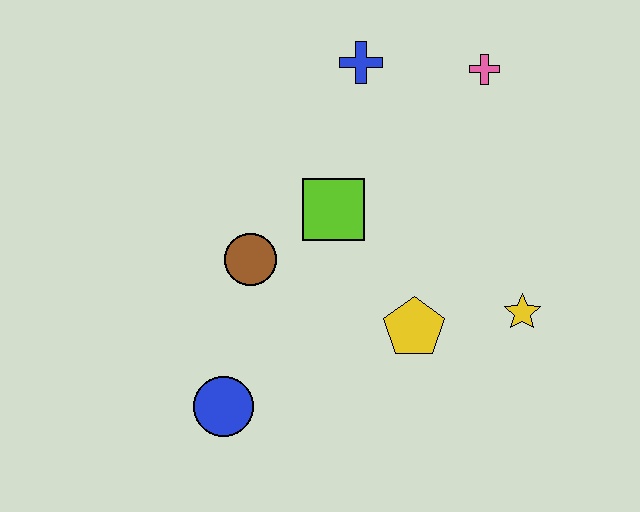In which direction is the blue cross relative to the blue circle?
The blue cross is above the blue circle.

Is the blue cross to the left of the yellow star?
Yes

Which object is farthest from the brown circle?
The pink cross is farthest from the brown circle.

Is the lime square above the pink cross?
No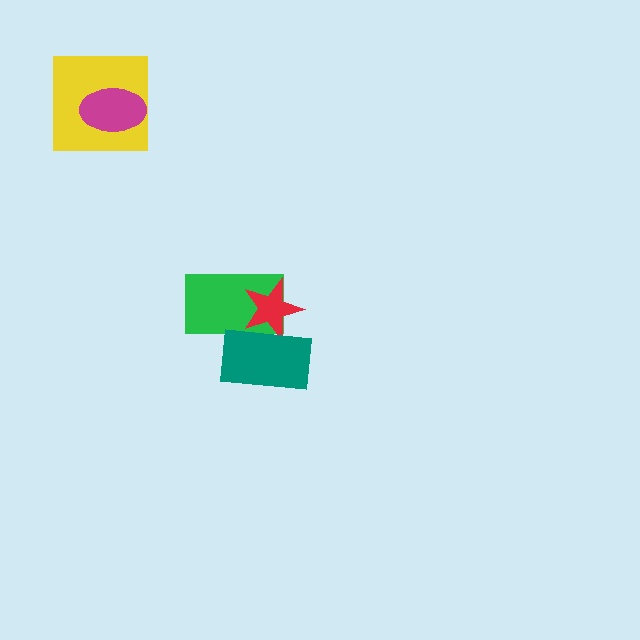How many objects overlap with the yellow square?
1 object overlaps with the yellow square.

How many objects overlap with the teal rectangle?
2 objects overlap with the teal rectangle.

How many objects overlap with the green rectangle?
2 objects overlap with the green rectangle.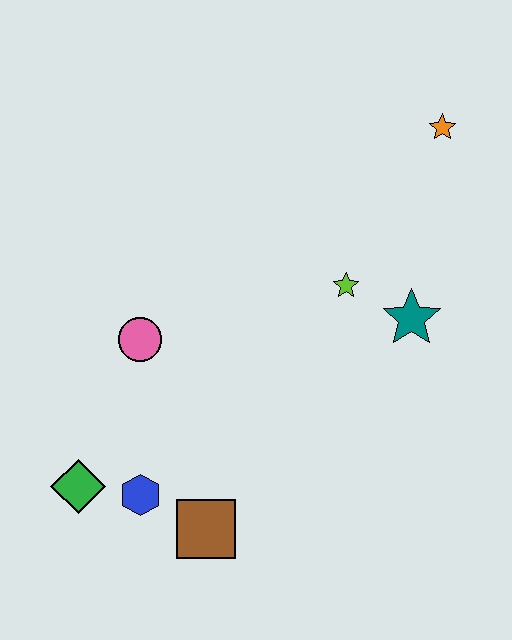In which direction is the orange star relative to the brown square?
The orange star is above the brown square.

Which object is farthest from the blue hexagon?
The orange star is farthest from the blue hexagon.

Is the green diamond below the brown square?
No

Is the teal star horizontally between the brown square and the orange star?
Yes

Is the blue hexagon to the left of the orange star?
Yes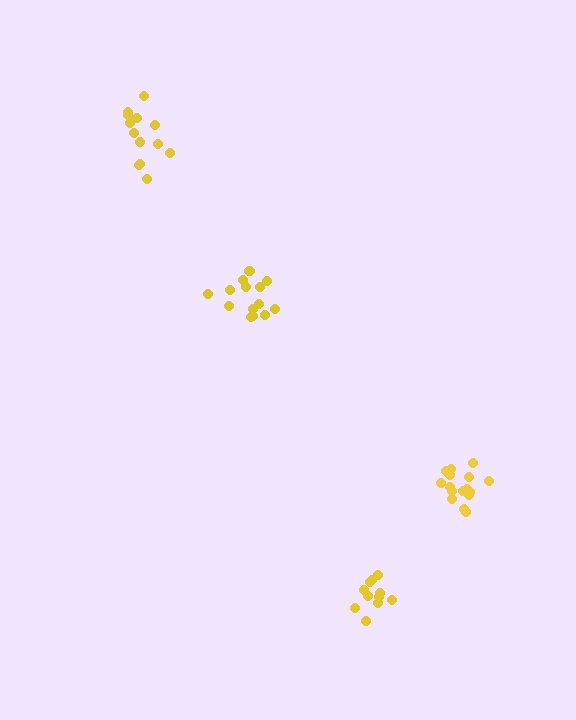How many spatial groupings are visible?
There are 4 spatial groupings.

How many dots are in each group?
Group 1: 16 dots, Group 2: 13 dots, Group 3: 11 dots, Group 4: 15 dots (55 total).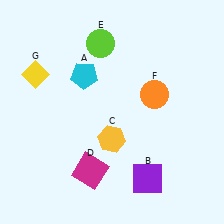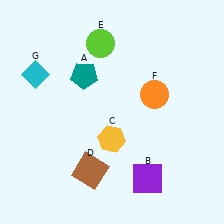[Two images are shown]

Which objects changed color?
A changed from cyan to teal. D changed from magenta to brown. G changed from yellow to cyan.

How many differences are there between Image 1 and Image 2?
There are 3 differences between the two images.